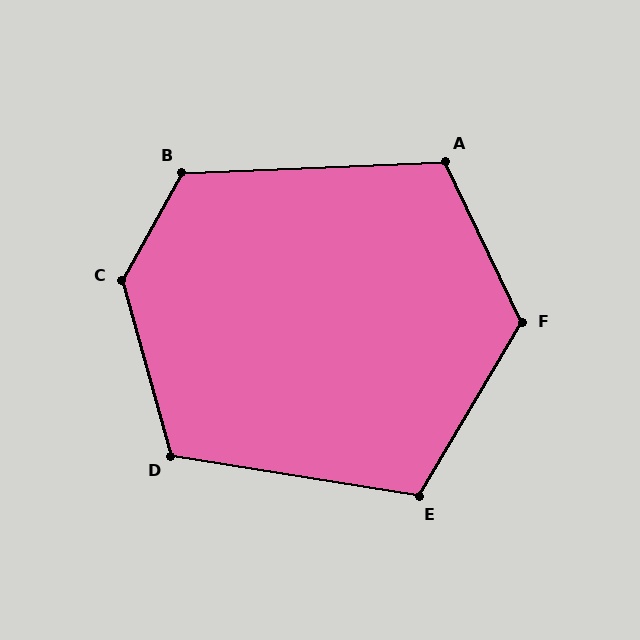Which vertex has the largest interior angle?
C, at approximately 135 degrees.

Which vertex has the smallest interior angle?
E, at approximately 111 degrees.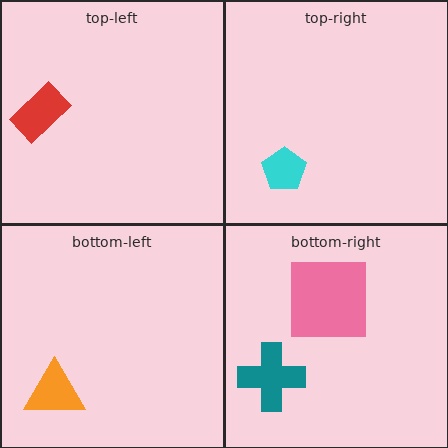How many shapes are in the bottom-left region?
1.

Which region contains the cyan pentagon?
The top-right region.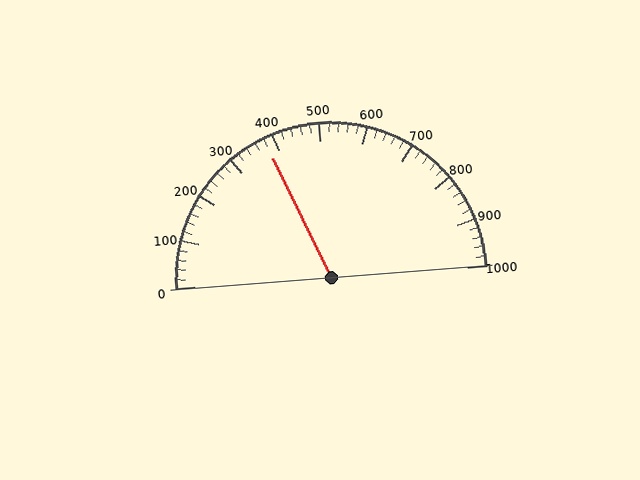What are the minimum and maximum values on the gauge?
The gauge ranges from 0 to 1000.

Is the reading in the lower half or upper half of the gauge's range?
The reading is in the lower half of the range (0 to 1000).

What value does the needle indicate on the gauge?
The needle indicates approximately 380.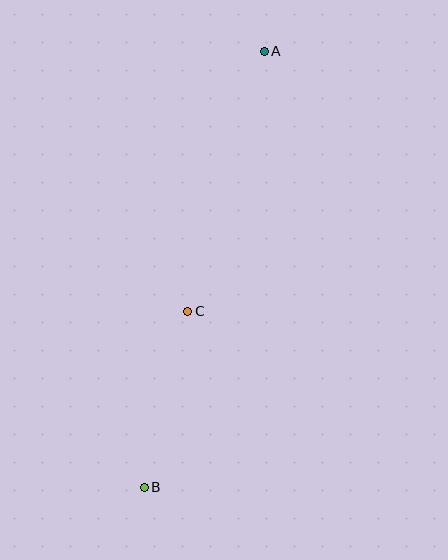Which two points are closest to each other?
Points B and C are closest to each other.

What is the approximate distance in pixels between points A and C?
The distance between A and C is approximately 271 pixels.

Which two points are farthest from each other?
Points A and B are farthest from each other.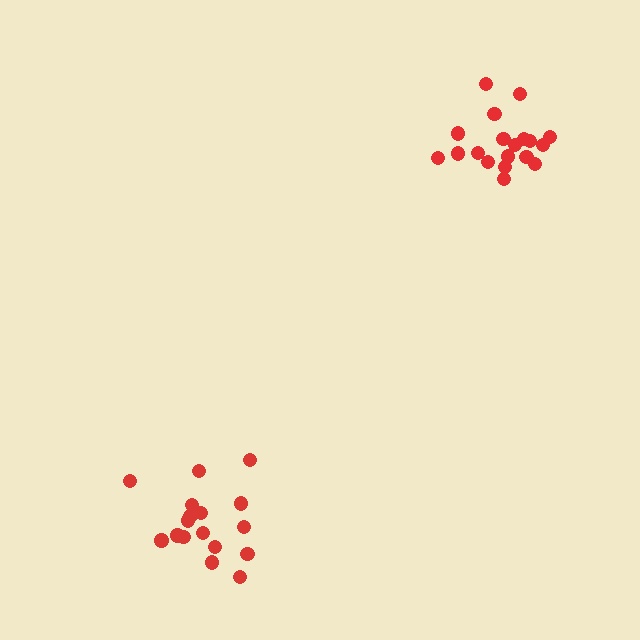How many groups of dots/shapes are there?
There are 2 groups.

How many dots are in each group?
Group 1: 17 dots, Group 2: 19 dots (36 total).